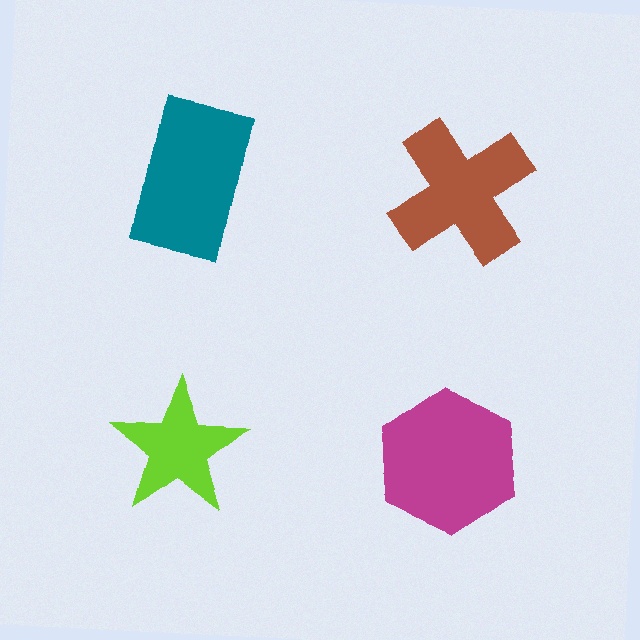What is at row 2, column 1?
A lime star.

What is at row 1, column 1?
A teal rectangle.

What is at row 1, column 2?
A brown cross.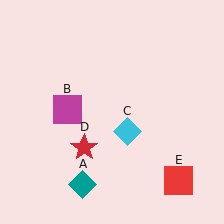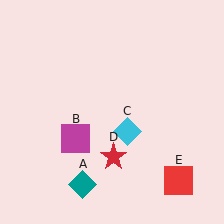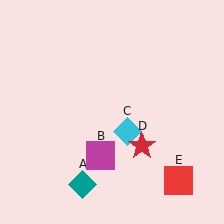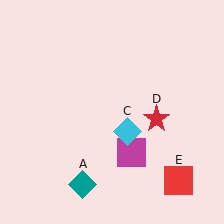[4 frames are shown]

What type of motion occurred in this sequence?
The magenta square (object B), red star (object D) rotated counterclockwise around the center of the scene.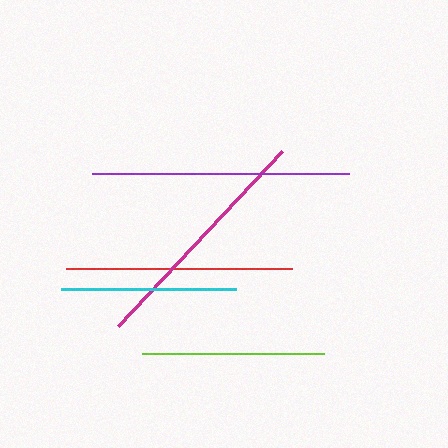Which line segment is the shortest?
The cyan line is the shortest at approximately 174 pixels.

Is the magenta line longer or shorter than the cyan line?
The magenta line is longer than the cyan line.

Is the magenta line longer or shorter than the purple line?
The purple line is longer than the magenta line.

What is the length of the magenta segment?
The magenta segment is approximately 239 pixels long.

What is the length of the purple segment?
The purple segment is approximately 257 pixels long.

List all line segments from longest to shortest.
From longest to shortest: purple, magenta, red, lime, cyan.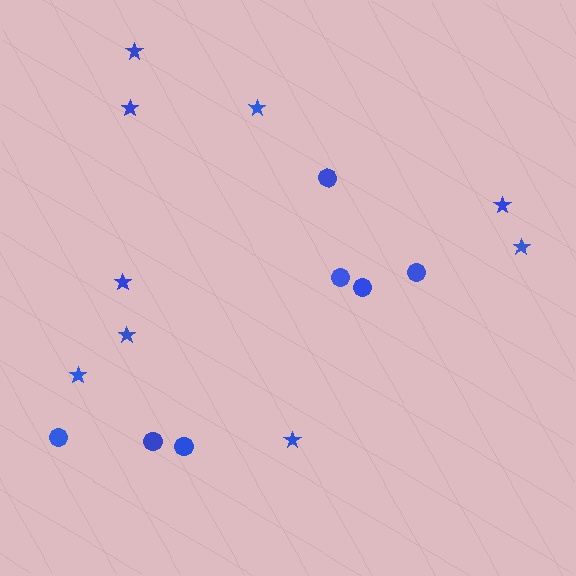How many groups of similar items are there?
There are 2 groups: one group of circles (7) and one group of stars (9).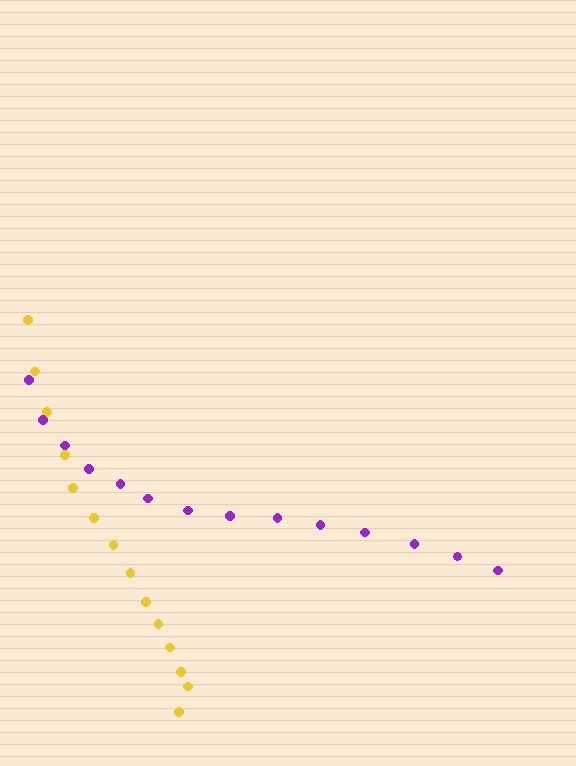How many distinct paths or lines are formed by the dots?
There are 2 distinct paths.